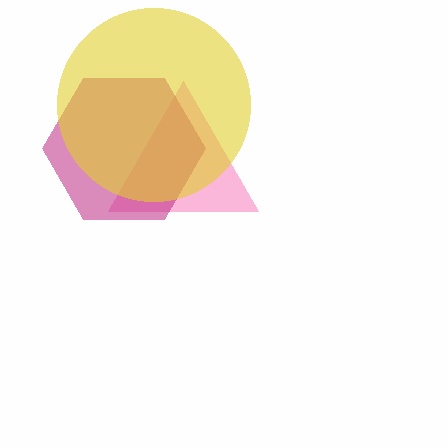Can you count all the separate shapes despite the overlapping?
Yes, there are 3 separate shapes.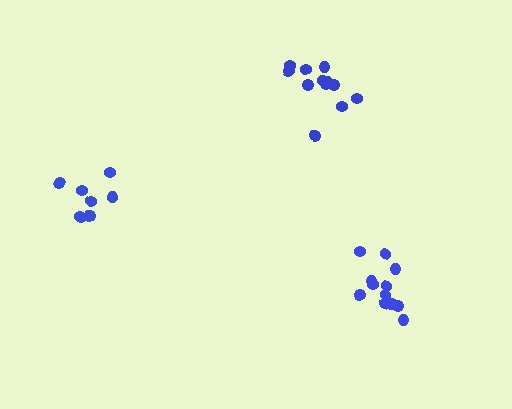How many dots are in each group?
Group 1: 13 dots, Group 2: 12 dots, Group 3: 9 dots (34 total).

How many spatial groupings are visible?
There are 3 spatial groupings.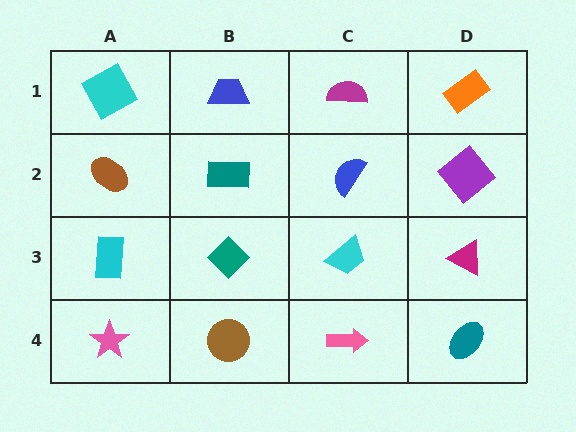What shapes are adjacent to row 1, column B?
A teal rectangle (row 2, column B), a cyan square (row 1, column A), a magenta semicircle (row 1, column C).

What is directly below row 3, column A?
A pink star.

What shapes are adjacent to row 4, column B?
A teal diamond (row 3, column B), a pink star (row 4, column A), a pink arrow (row 4, column C).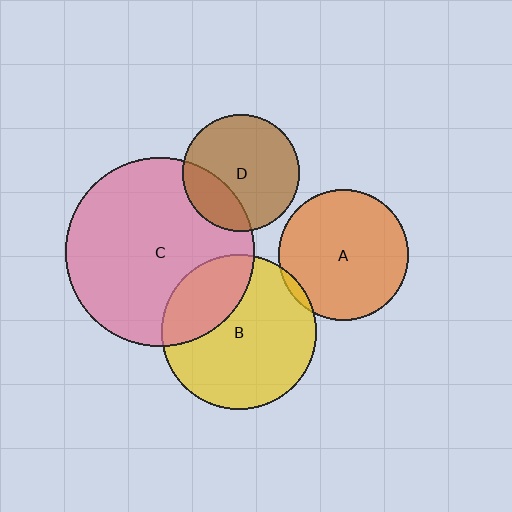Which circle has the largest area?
Circle C (pink).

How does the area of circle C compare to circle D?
Approximately 2.6 times.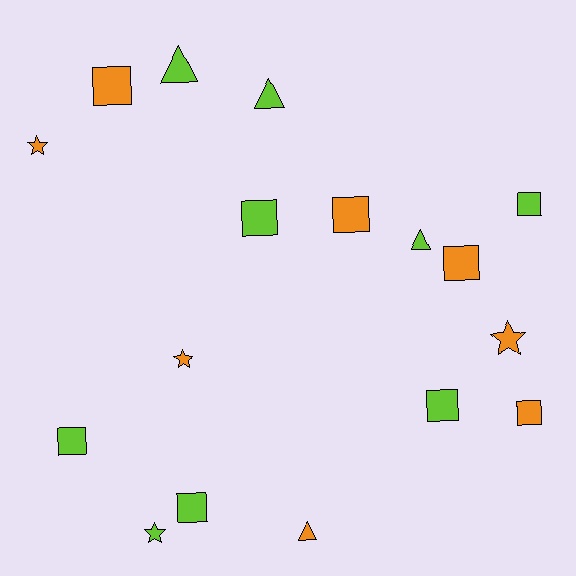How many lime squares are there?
There are 5 lime squares.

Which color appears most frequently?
Lime, with 9 objects.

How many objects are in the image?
There are 17 objects.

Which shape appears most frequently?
Square, with 9 objects.